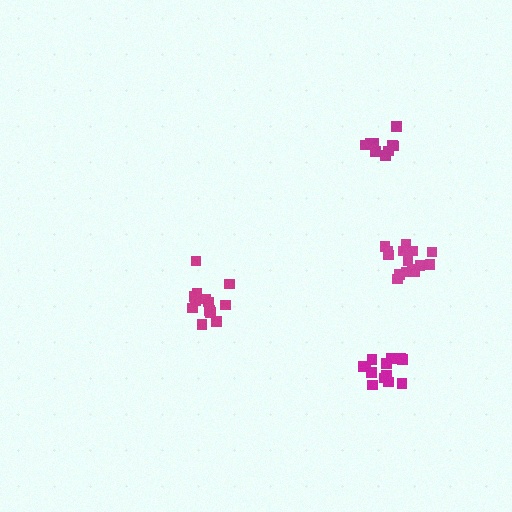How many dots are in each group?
Group 1: 15 dots, Group 2: 13 dots, Group 3: 9 dots, Group 4: 13 dots (50 total).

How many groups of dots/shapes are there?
There are 4 groups.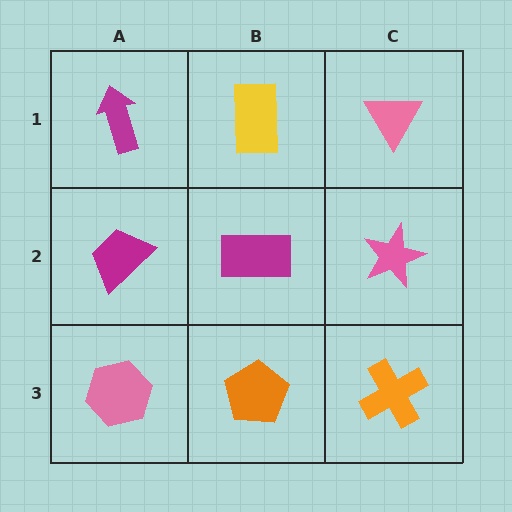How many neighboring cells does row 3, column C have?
2.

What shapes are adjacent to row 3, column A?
A magenta trapezoid (row 2, column A), an orange pentagon (row 3, column B).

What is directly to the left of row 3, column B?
A pink hexagon.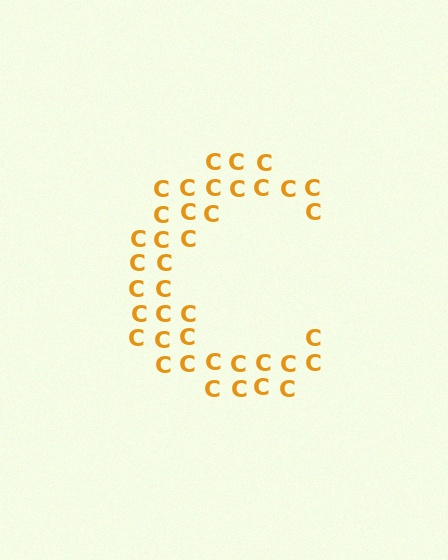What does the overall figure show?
The overall figure shows the letter C.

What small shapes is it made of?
It is made of small letter C's.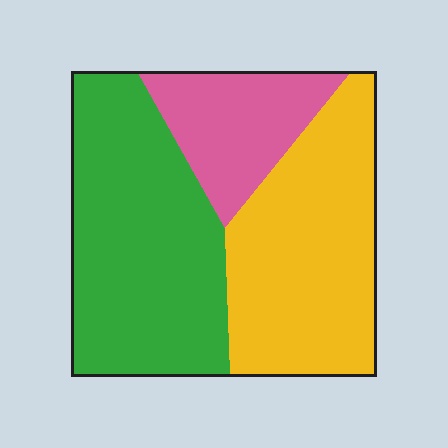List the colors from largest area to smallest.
From largest to smallest: green, yellow, pink.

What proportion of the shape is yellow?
Yellow covers around 40% of the shape.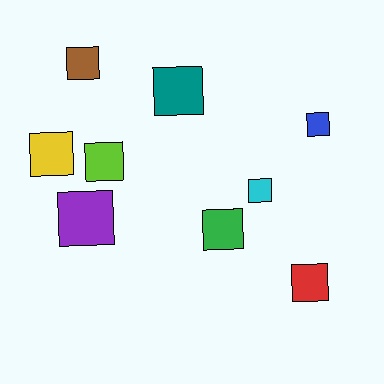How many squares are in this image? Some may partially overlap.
There are 9 squares.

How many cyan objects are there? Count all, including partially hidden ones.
There is 1 cyan object.